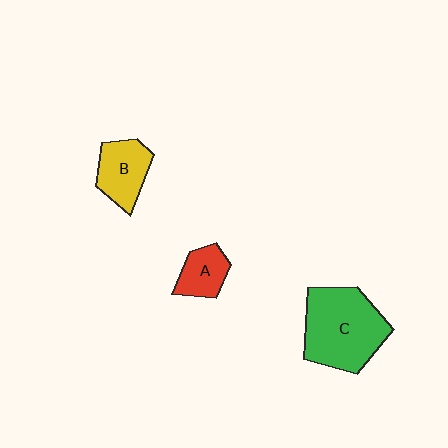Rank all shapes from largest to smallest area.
From largest to smallest: C (green), B (yellow), A (red).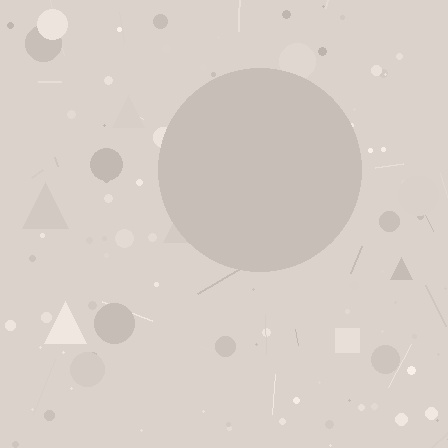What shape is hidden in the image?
A circle is hidden in the image.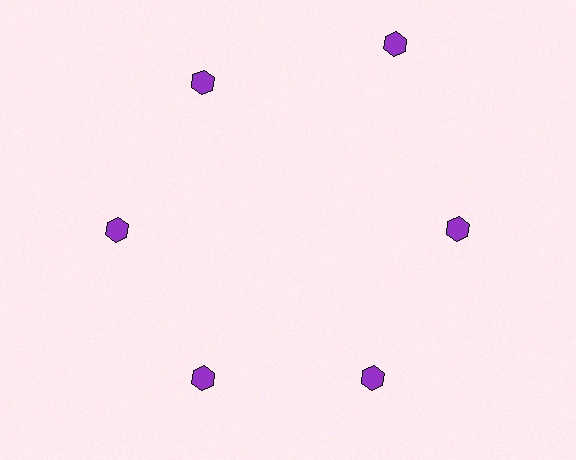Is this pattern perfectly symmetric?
No. The 6 purple hexagons are arranged in a ring, but one element near the 1 o'clock position is pushed outward from the center, breaking the 6-fold rotational symmetry.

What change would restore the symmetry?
The symmetry would be restored by moving it inward, back onto the ring so that all 6 hexagons sit at equal angles and equal distance from the center.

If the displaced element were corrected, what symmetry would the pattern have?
It would have 6-fold rotational symmetry — the pattern would map onto itself every 60 degrees.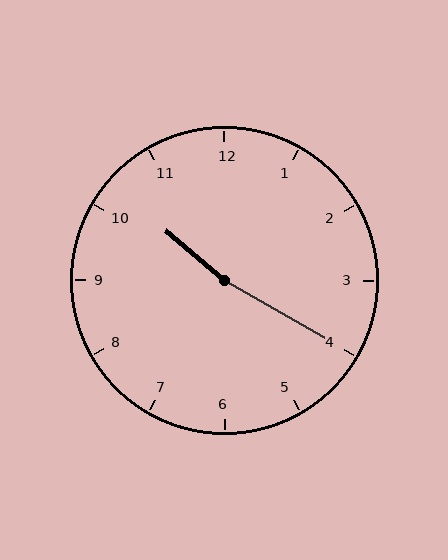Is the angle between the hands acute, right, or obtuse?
It is obtuse.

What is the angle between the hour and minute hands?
Approximately 170 degrees.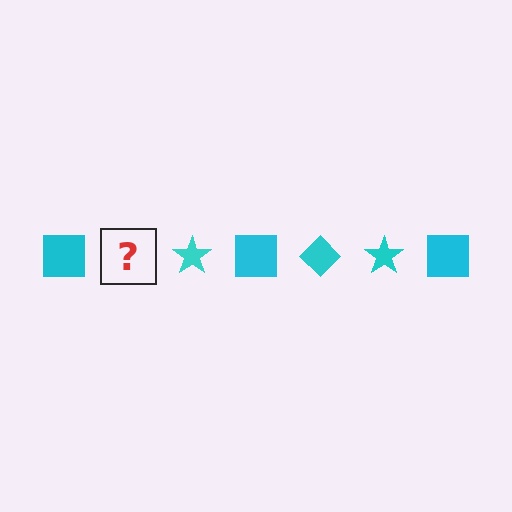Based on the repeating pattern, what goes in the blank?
The blank should be a cyan diamond.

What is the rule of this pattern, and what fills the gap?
The rule is that the pattern cycles through square, diamond, star shapes in cyan. The gap should be filled with a cyan diamond.